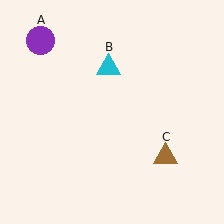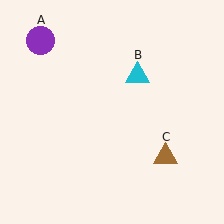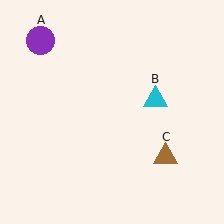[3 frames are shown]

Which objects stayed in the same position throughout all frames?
Purple circle (object A) and brown triangle (object C) remained stationary.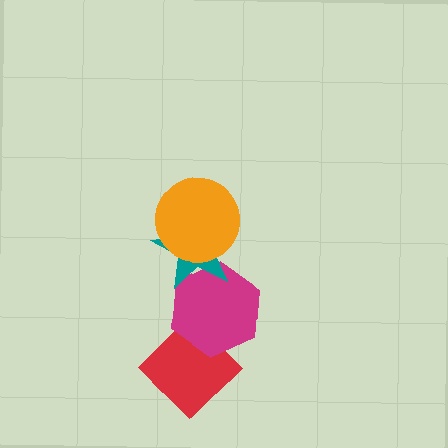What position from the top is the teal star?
The teal star is 2nd from the top.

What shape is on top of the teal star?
The orange circle is on top of the teal star.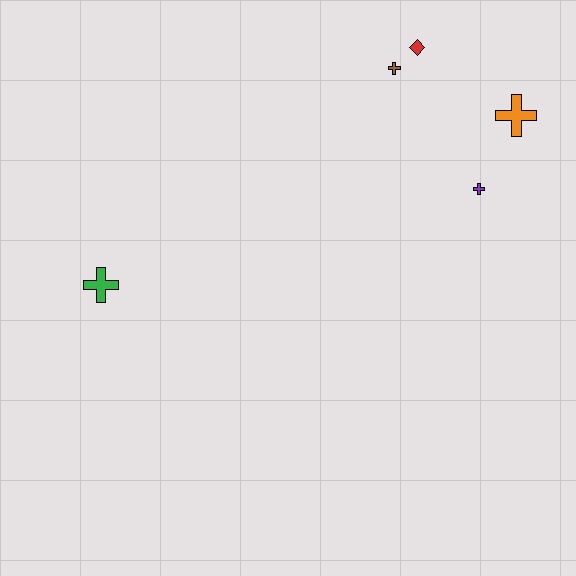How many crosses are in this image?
There are 4 crosses.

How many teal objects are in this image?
There are no teal objects.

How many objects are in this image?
There are 5 objects.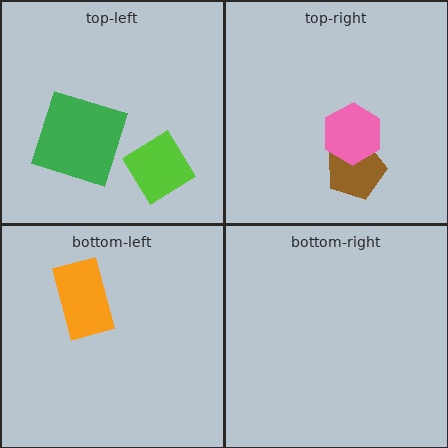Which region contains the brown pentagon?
The top-right region.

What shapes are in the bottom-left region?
The orange rectangle.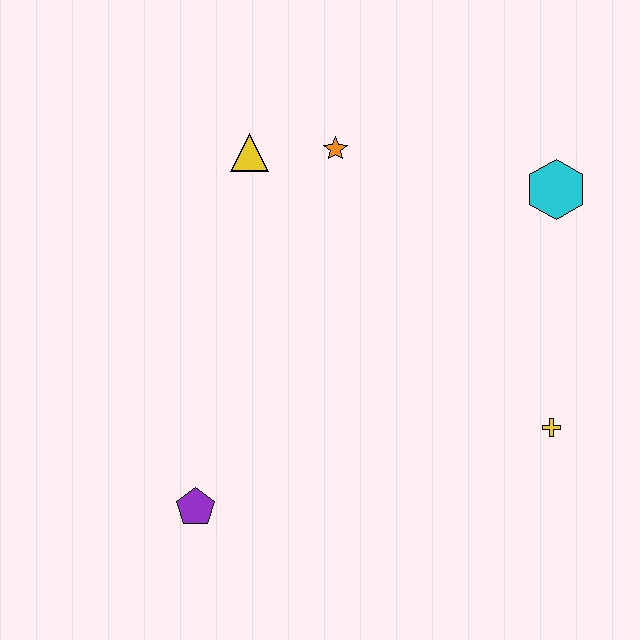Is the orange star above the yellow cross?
Yes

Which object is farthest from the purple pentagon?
The cyan hexagon is farthest from the purple pentagon.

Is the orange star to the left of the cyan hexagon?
Yes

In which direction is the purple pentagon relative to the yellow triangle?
The purple pentagon is below the yellow triangle.